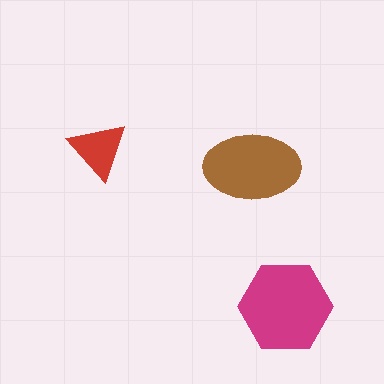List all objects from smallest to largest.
The red triangle, the brown ellipse, the magenta hexagon.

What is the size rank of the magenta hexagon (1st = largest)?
1st.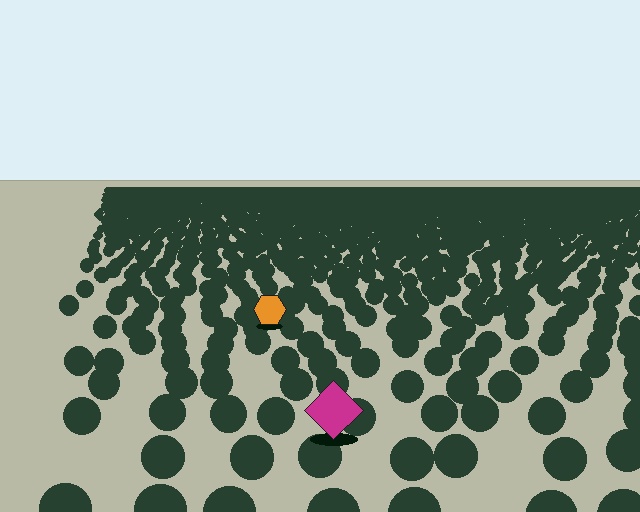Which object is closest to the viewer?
The magenta diamond is closest. The texture marks near it are larger and more spread out.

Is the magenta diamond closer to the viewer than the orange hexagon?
Yes. The magenta diamond is closer — you can tell from the texture gradient: the ground texture is coarser near it.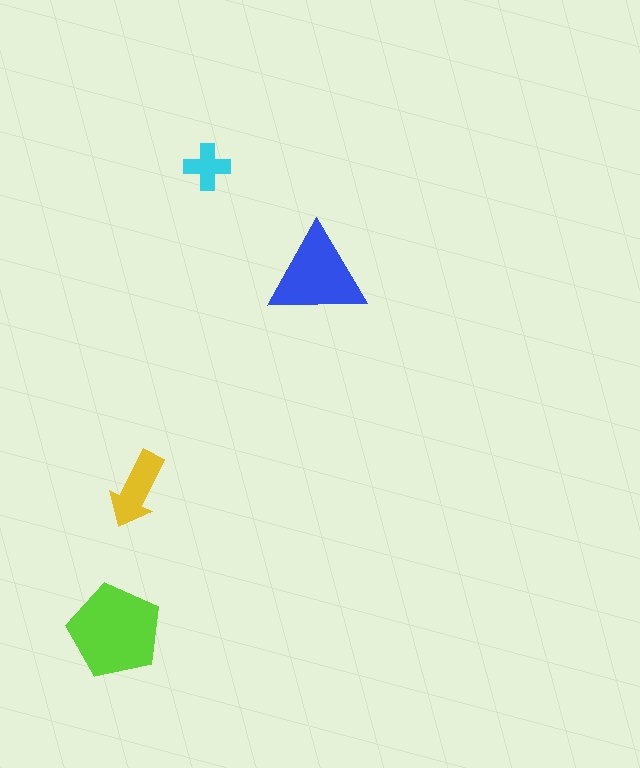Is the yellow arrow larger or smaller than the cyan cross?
Larger.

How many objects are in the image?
There are 4 objects in the image.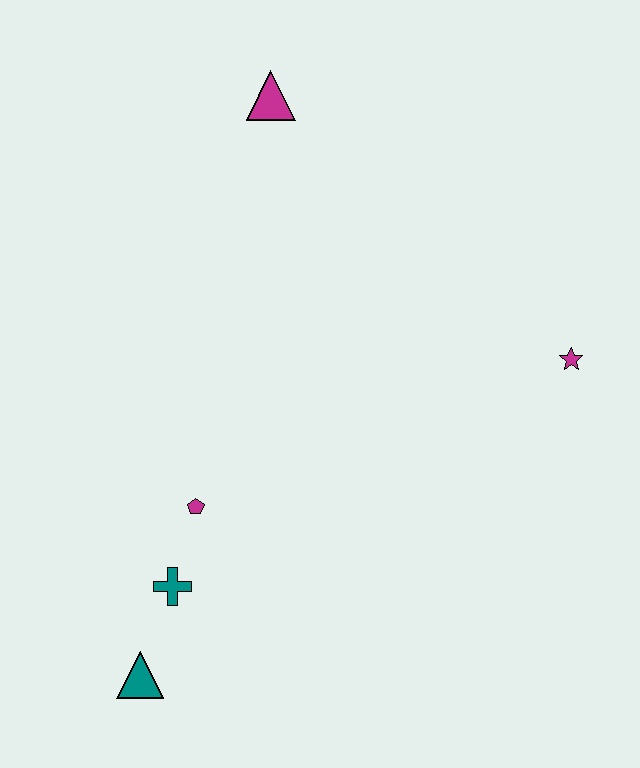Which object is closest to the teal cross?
The magenta pentagon is closest to the teal cross.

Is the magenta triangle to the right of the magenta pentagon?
Yes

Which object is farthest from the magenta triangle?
The teal triangle is farthest from the magenta triangle.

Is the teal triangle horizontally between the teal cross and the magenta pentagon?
No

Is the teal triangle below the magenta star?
Yes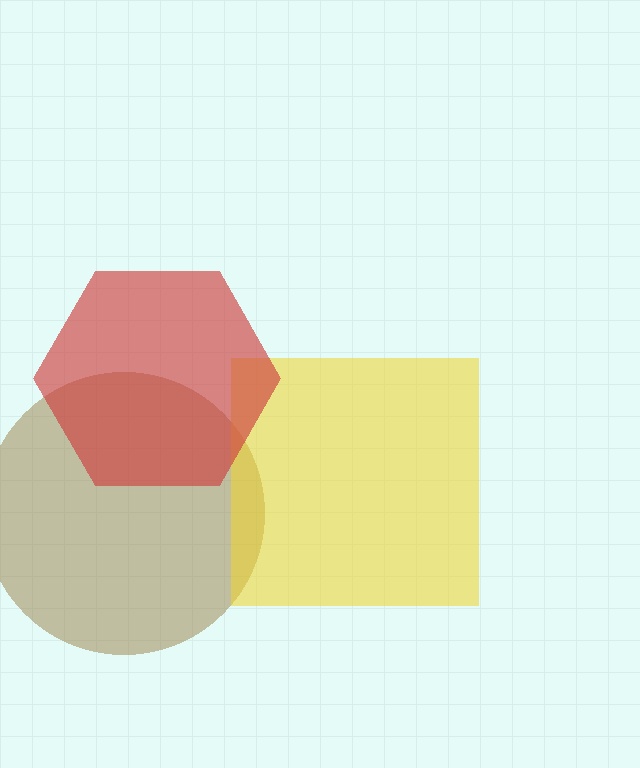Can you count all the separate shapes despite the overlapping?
Yes, there are 3 separate shapes.